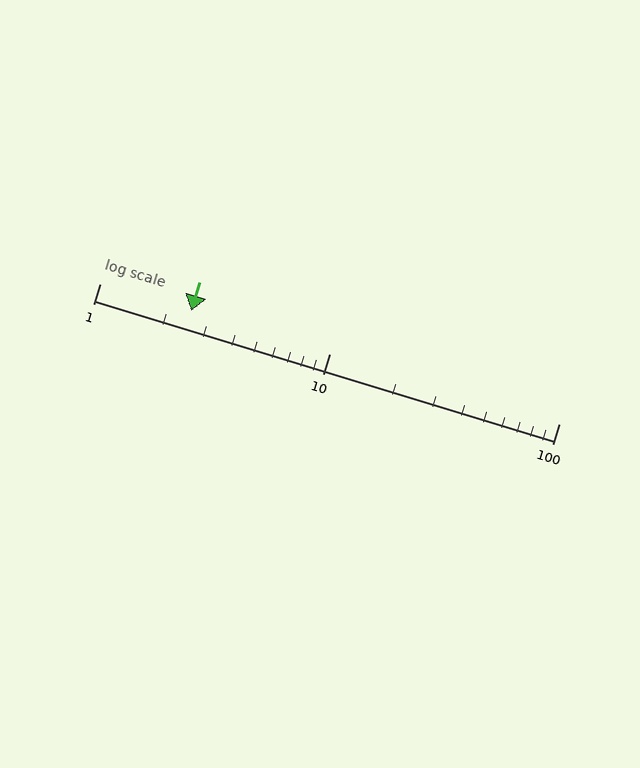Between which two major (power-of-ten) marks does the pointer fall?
The pointer is between 1 and 10.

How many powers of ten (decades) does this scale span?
The scale spans 2 decades, from 1 to 100.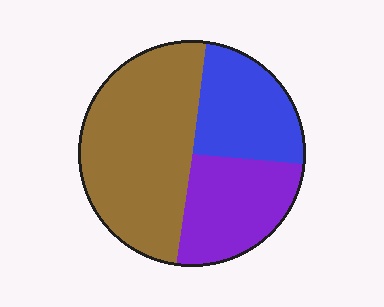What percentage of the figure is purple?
Purple takes up about one quarter (1/4) of the figure.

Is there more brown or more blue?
Brown.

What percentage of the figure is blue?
Blue takes up about one quarter (1/4) of the figure.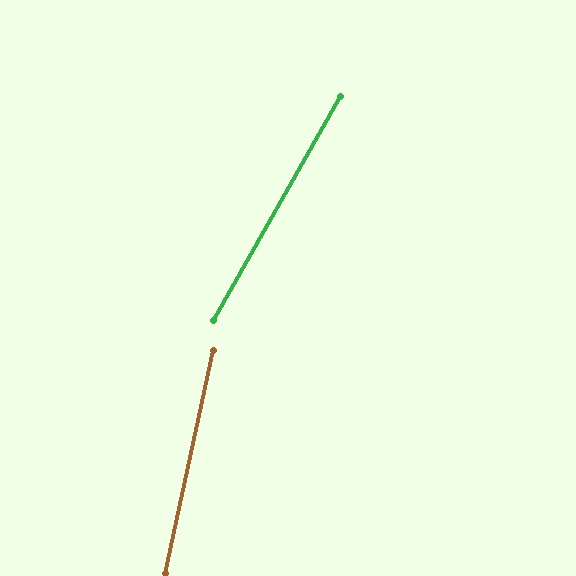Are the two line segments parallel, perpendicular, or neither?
Neither parallel nor perpendicular — they differ by about 17°.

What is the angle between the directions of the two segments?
Approximately 17 degrees.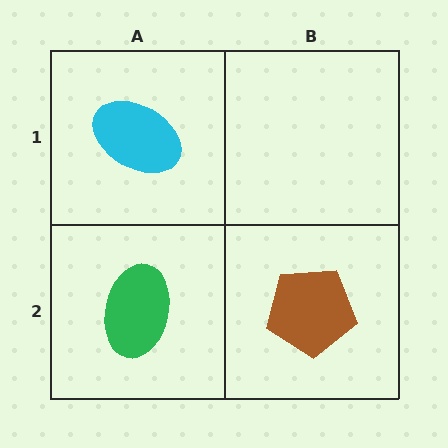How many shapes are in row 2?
2 shapes.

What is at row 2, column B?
A brown pentagon.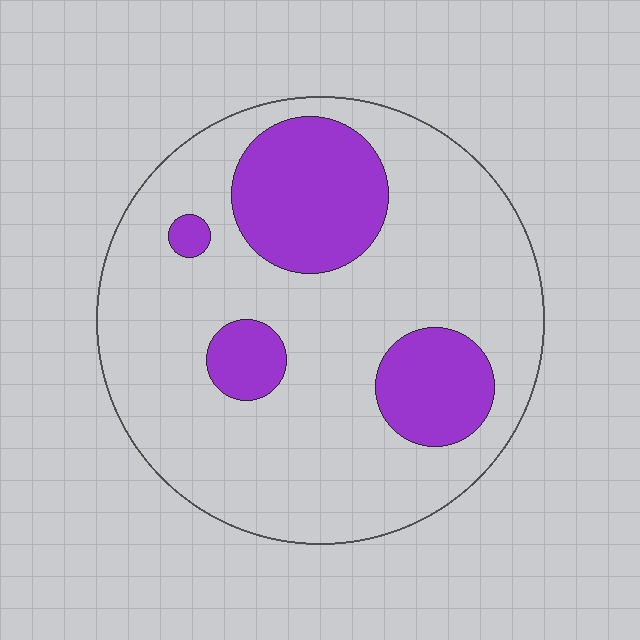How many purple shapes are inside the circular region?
4.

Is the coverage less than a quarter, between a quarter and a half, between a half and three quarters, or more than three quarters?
Less than a quarter.